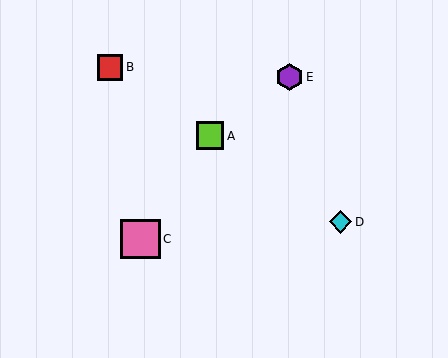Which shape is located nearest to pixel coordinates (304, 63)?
The purple hexagon (labeled E) at (290, 77) is nearest to that location.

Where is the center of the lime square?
The center of the lime square is at (210, 136).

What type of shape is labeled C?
Shape C is a pink square.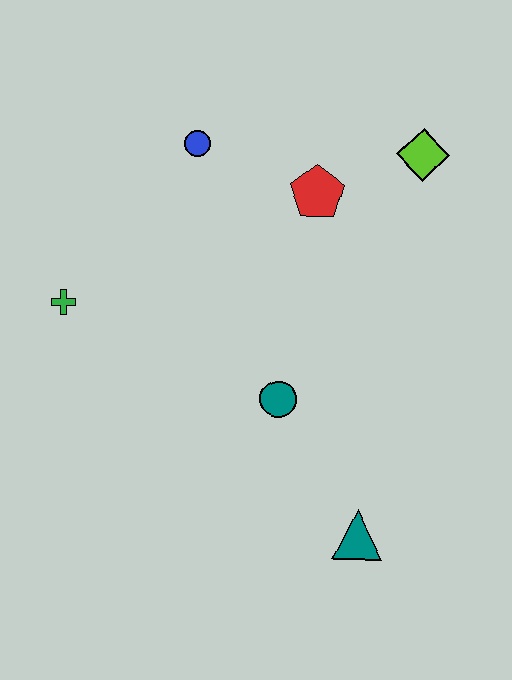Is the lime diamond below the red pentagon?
No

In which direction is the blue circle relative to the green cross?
The blue circle is above the green cross.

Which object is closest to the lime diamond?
The red pentagon is closest to the lime diamond.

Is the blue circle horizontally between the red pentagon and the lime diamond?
No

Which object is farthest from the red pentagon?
The teal triangle is farthest from the red pentagon.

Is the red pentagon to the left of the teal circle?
No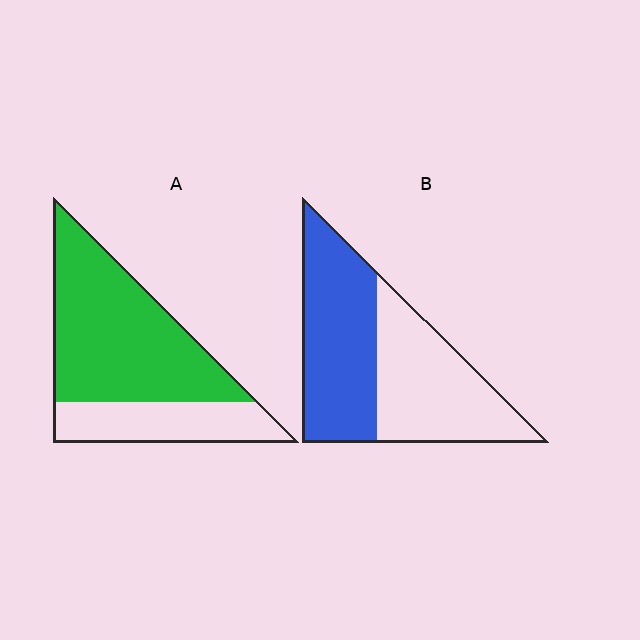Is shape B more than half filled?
Roughly half.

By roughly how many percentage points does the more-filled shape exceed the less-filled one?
By roughly 20 percentage points (A over B).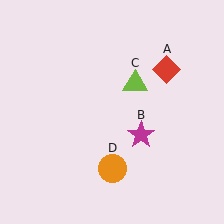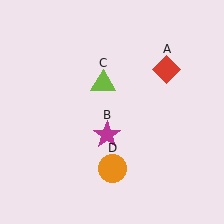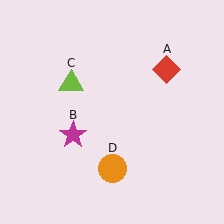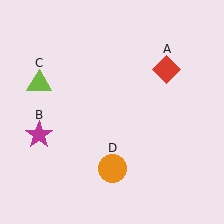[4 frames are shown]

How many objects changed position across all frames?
2 objects changed position: magenta star (object B), lime triangle (object C).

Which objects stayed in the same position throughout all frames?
Red diamond (object A) and orange circle (object D) remained stationary.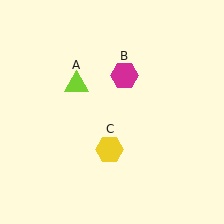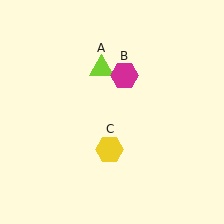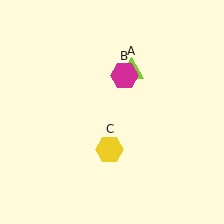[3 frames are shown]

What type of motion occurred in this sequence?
The lime triangle (object A) rotated clockwise around the center of the scene.